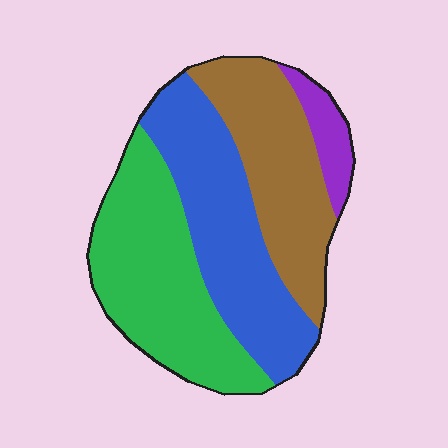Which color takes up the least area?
Purple, at roughly 5%.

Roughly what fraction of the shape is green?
Green covers around 35% of the shape.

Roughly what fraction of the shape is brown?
Brown takes up about one quarter (1/4) of the shape.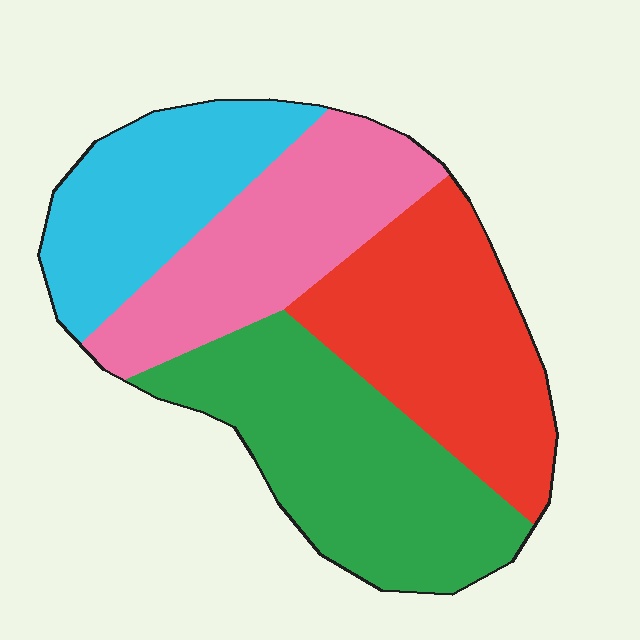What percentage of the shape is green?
Green takes up about one third (1/3) of the shape.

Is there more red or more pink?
Red.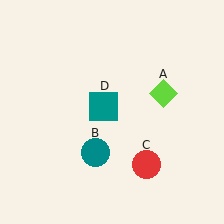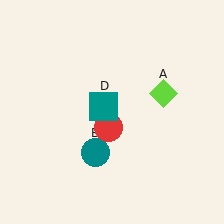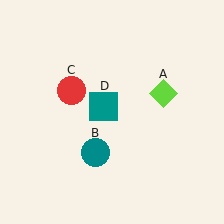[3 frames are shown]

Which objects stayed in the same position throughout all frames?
Lime diamond (object A) and teal circle (object B) and teal square (object D) remained stationary.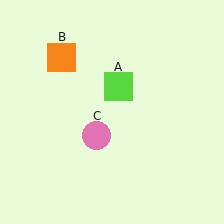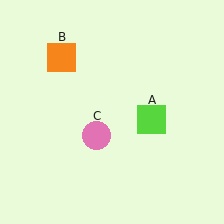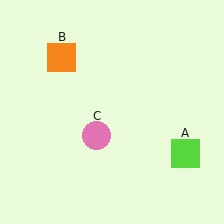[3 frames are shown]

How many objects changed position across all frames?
1 object changed position: lime square (object A).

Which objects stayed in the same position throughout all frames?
Orange square (object B) and pink circle (object C) remained stationary.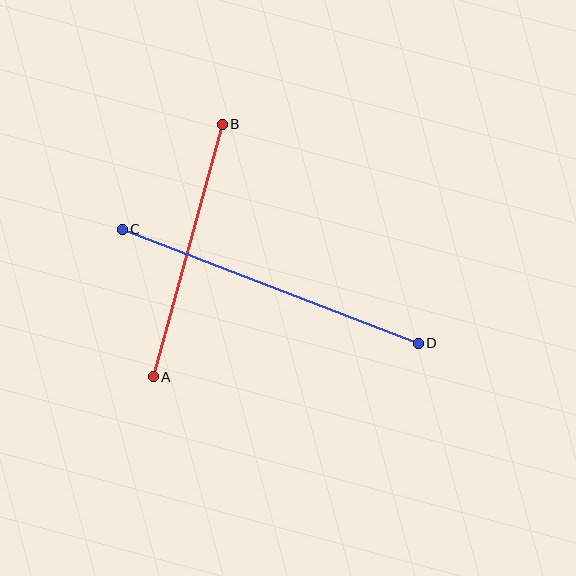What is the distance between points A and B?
The distance is approximately 262 pixels.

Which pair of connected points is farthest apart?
Points C and D are farthest apart.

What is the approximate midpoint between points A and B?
The midpoint is at approximately (188, 251) pixels.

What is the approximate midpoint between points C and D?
The midpoint is at approximately (270, 286) pixels.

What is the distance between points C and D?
The distance is approximately 317 pixels.